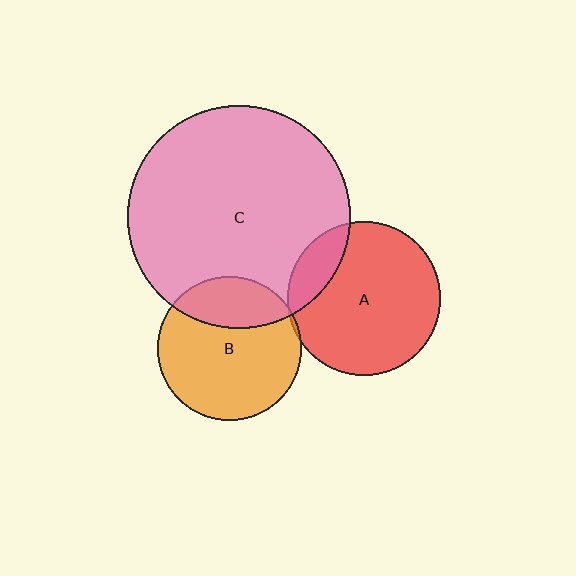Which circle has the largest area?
Circle C (pink).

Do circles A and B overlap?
Yes.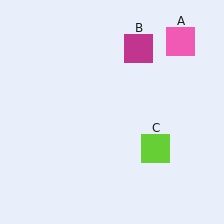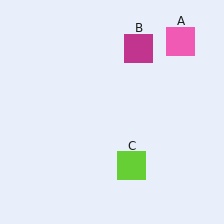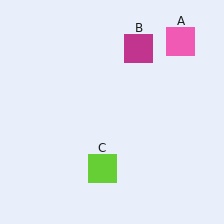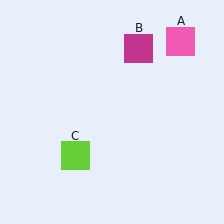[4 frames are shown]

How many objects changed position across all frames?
1 object changed position: lime square (object C).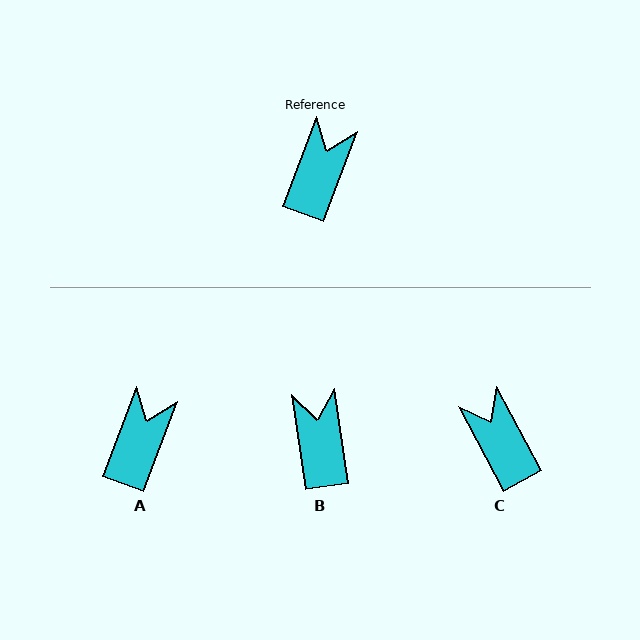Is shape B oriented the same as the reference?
No, it is off by about 29 degrees.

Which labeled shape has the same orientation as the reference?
A.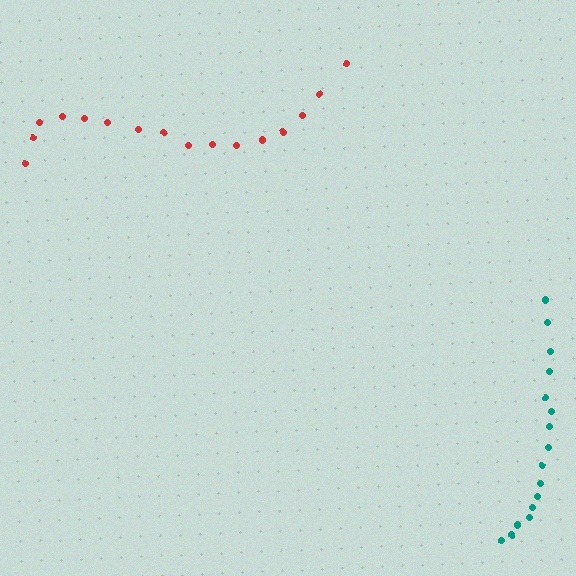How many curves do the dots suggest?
There are 2 distinct paths.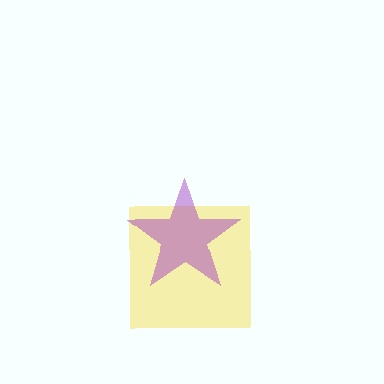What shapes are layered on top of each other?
The layered shapes are: a yellow square, a purple star.